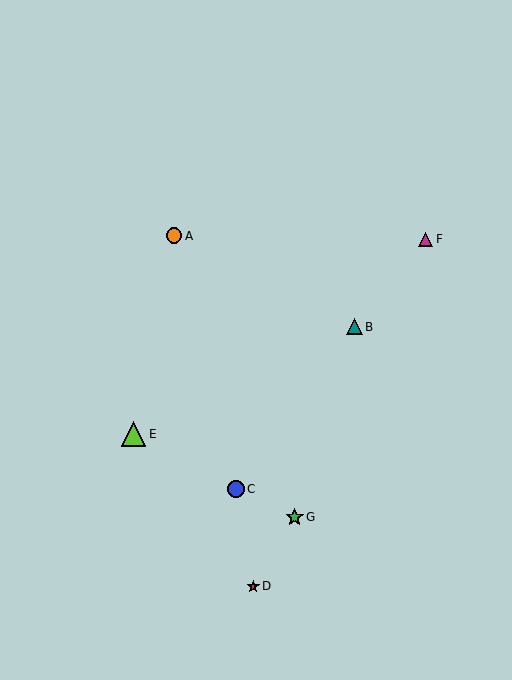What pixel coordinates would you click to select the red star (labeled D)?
Click at (253, 586) to select the red star D.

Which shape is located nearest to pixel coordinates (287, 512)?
The green star (labeled G) at (295, 517) is nearest to that location.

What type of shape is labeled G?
Shape G is a green star.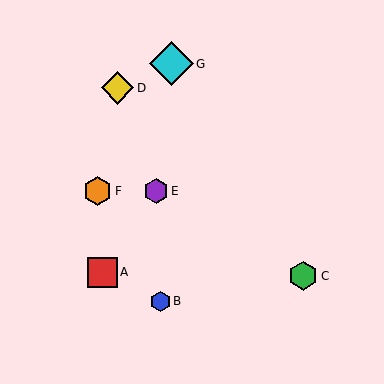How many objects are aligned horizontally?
2 objects (E, F) are aligned horizontally.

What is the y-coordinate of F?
Object F is at y≈191.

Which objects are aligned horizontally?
Objects E, F are aligned horizontally.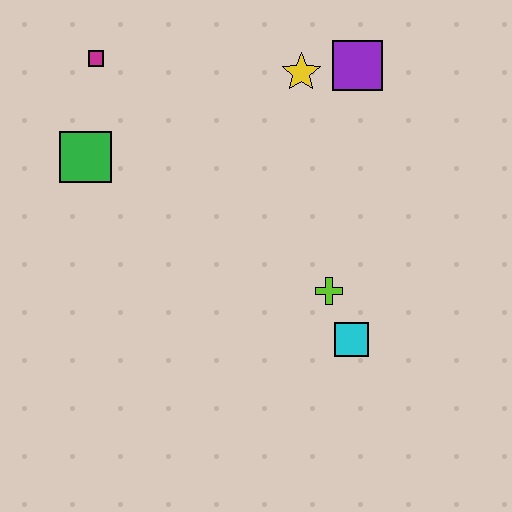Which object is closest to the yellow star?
The purple square is closest to the yellow star.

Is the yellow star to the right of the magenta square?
Yes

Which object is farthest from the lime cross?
The magenta square is farthest from the lime cross.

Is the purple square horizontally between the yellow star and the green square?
No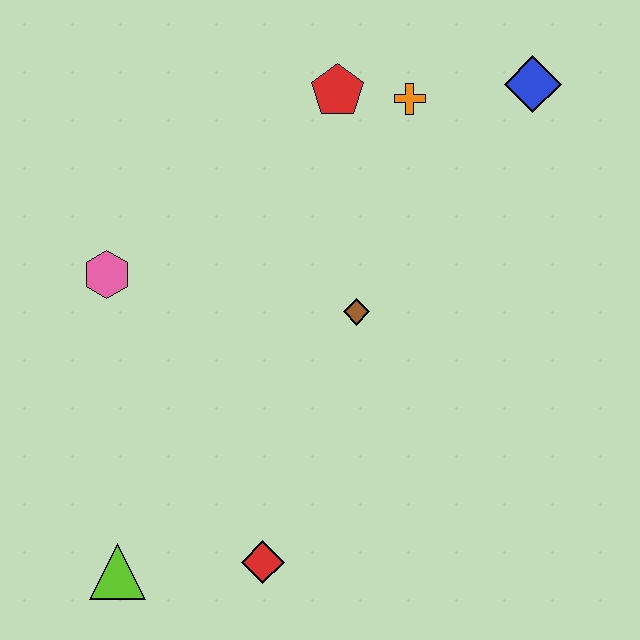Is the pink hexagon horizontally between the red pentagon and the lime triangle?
No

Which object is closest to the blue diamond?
The orange cross is closest to the blue diamond.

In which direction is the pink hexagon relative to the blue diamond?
The pink hexagon is to the left of the blue diamond.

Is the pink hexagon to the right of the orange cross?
No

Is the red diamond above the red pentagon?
No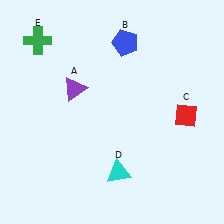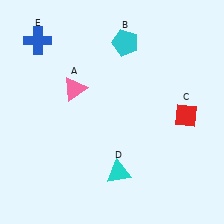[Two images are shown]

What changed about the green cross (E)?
In Image 1, E is green. In Image 2, it changed to blue.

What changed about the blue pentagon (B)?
In Image 1, B is blue. In Image 2, it changed to cyan.